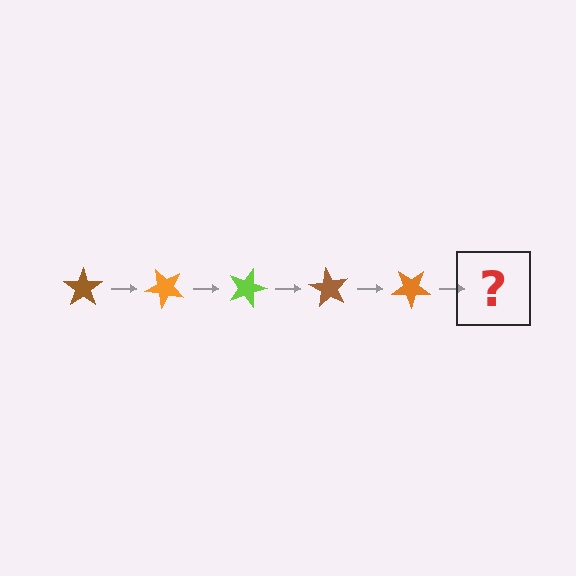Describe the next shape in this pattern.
It should be a lime star, rotated 225 degrees from the start.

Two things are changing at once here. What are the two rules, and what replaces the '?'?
The two rules are that it rotates 45 degrees each step and the color cycles through brown, orange, and lime. The '?' should be a lime star, rotated 225 degrees from the start.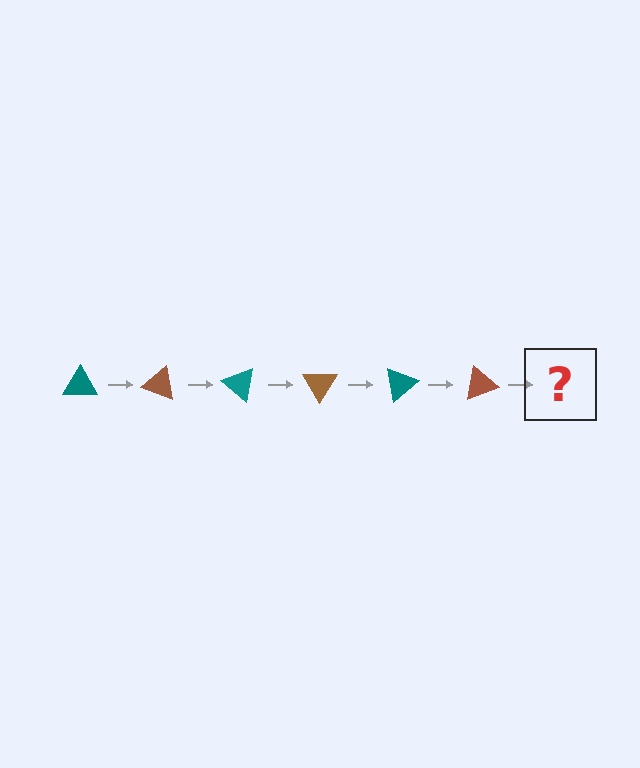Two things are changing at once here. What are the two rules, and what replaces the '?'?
The two rules are that it rotates 20 degrees each step and the color cycles through teal and brown. The '?' should be a teal triangle, rotated 120 degrees from the start.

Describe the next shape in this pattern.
It should be a teal triangle, rotated 120 degrees from the start.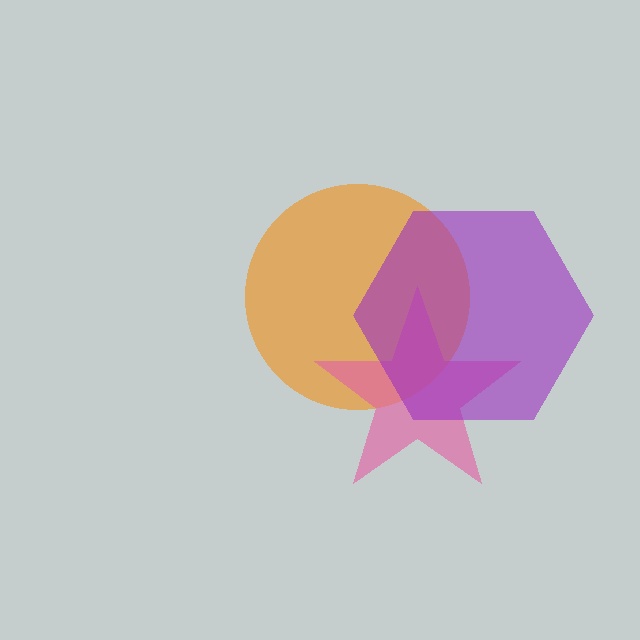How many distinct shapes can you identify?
There are 3 distinct shapes: an orange circle, a pink star, a purple hexagon.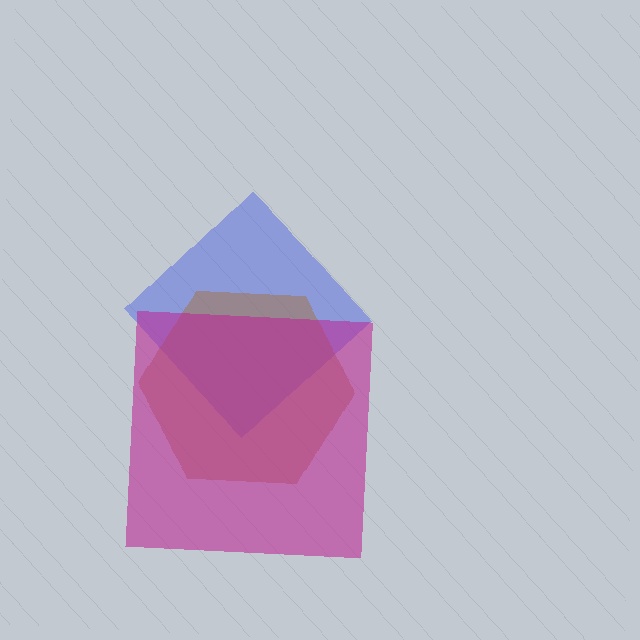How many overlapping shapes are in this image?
There are 3 overlapping shapes in the image.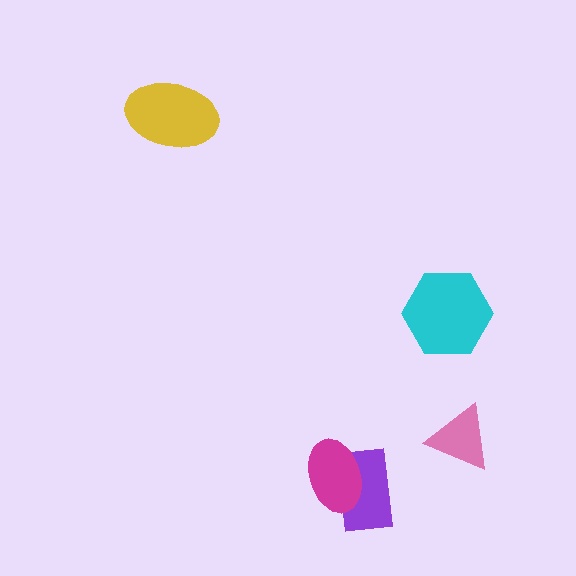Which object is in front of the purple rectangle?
The magenta ellipse is in front of the purple rectangle.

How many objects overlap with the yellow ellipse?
0 objects overlap with the yellow ellipse.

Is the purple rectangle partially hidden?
Yes, it is partially covered by another shape.